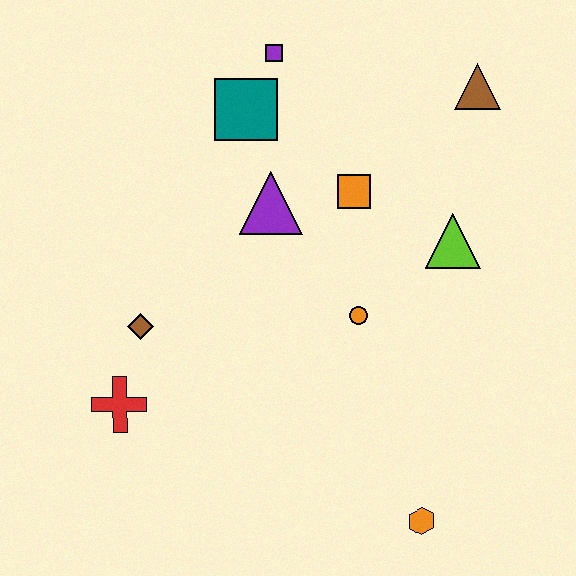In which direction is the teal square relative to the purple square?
The teal square is below the purple square.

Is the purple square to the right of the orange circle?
No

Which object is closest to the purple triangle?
The orange square is closest to the purple triangle.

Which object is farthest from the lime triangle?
The red cross is farthest from the lime triangle.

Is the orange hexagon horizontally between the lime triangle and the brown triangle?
No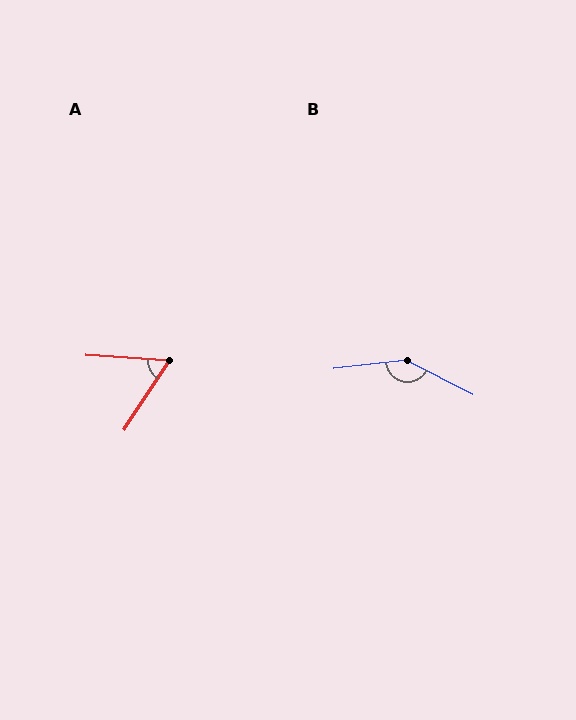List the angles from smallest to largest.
A (60°), B (147°).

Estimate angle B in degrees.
Approximately 147 degrees.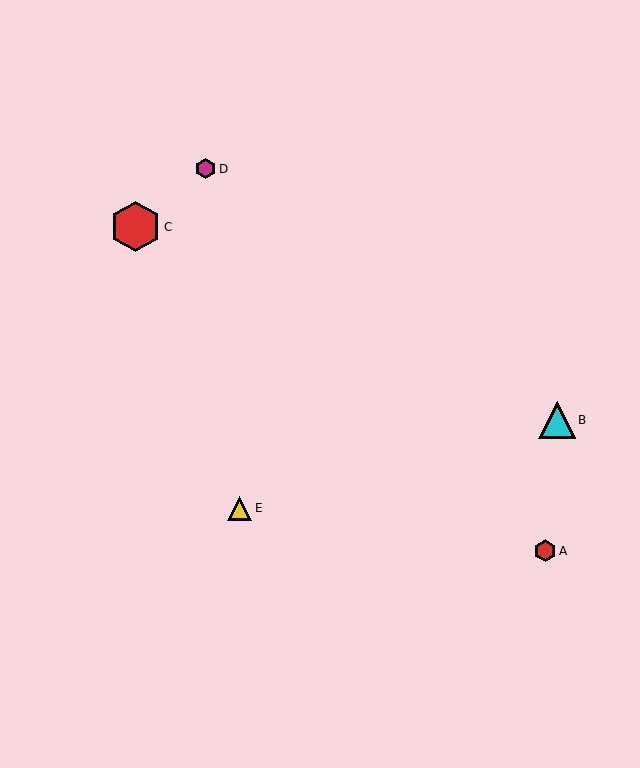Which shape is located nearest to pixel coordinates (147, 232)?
The red hexagon (labeled C) at (136, 227) is nearest to that location.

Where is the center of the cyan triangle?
The center of the cyan triangle is at (557, 420).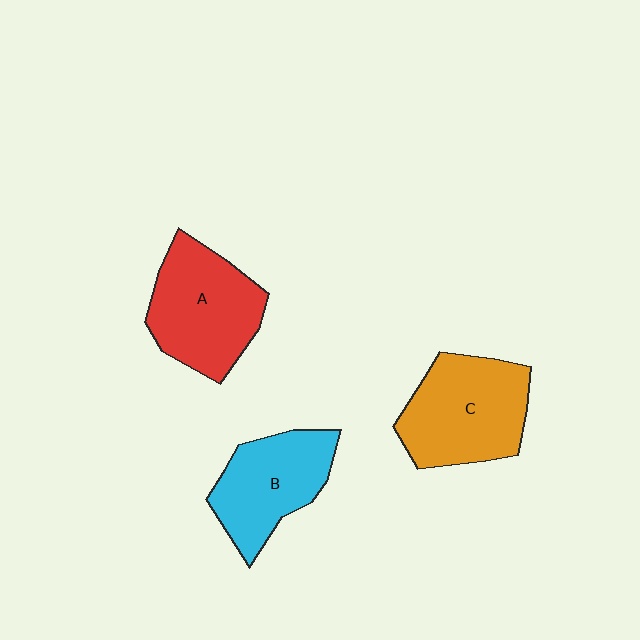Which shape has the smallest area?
Shape B (cyan).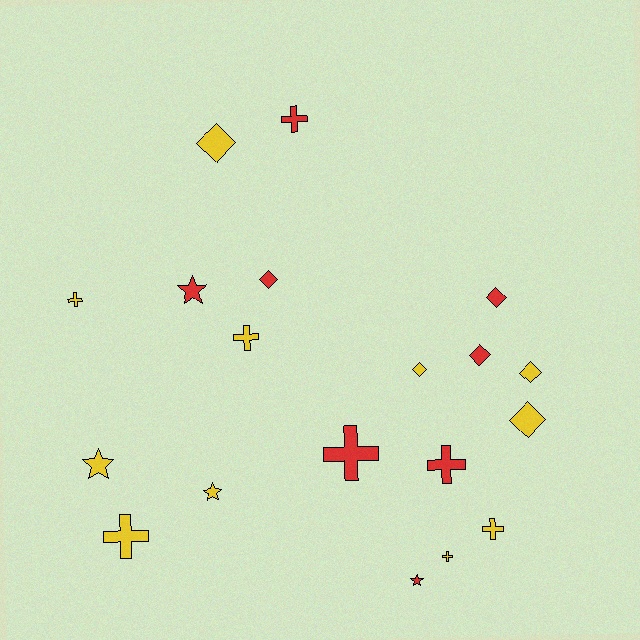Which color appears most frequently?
Yellow, with 11 objects.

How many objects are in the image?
There are 19 objects.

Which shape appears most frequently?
Cross, with 8 objects.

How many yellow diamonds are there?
There are 4 yellow diamonds.